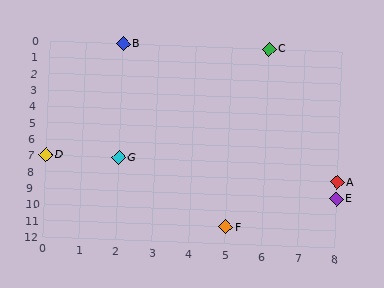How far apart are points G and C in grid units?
Points G and C are 4 columns and 7 rows apart (about 8.1 grid units diagonally).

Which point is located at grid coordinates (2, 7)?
Point G is at (2, 7).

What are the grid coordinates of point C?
Point C is at grid coordinates (6, 0).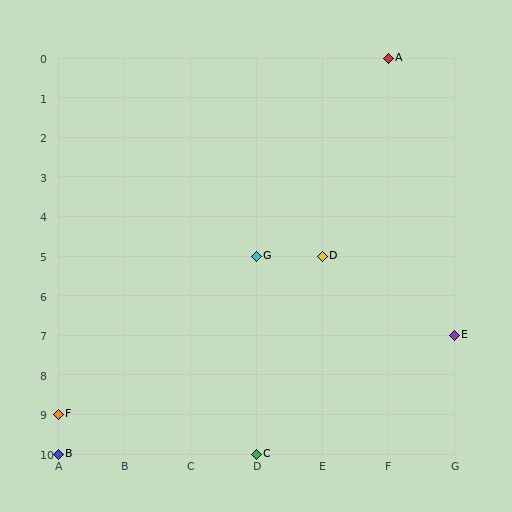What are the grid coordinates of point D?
Point D is at grid coordinates (E, 5).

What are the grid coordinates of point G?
Point G is at grid coordinates (D, 5).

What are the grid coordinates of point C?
Point C is at grid coordinates (D, 10).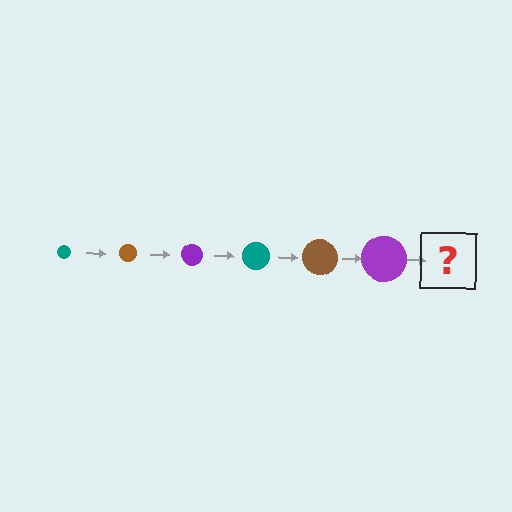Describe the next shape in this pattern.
It should be a teal circle, larger than the previous one.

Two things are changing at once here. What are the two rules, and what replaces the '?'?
The two rules are that the circle grows larger each step and the color cycles through teal, brown, and purple. The '?' should be a teal circle, larger than the previous one.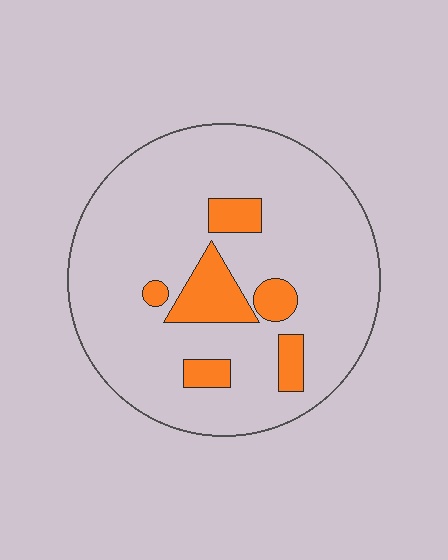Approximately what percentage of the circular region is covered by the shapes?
Approximately 15%.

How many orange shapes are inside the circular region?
6.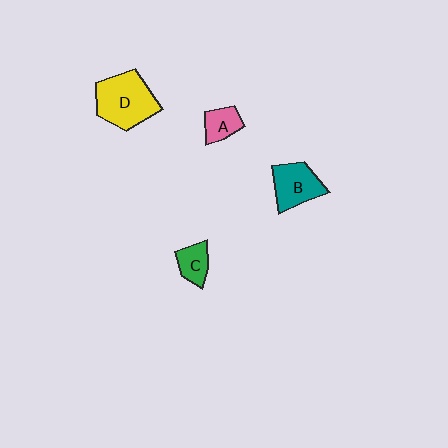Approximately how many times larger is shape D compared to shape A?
Approximately 2.5 times.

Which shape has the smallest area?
Shape C (green).